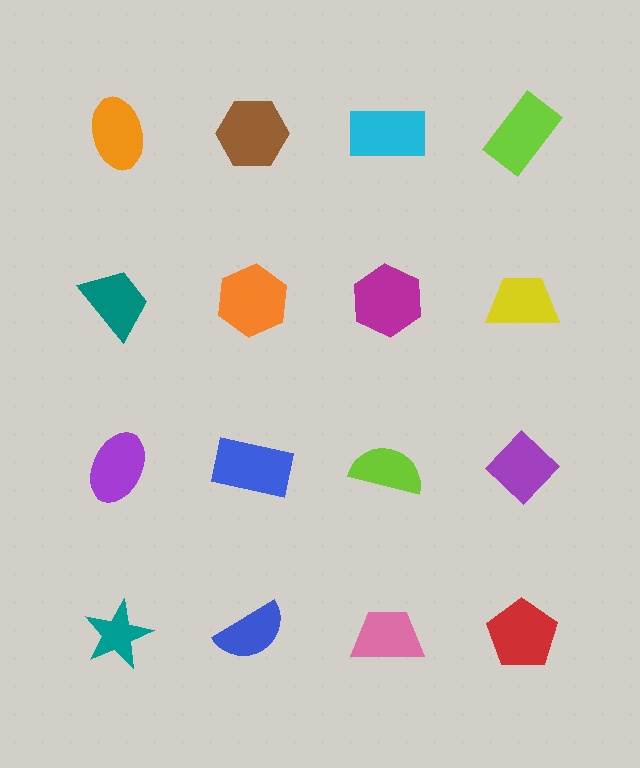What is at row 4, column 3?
A pink trapezoid.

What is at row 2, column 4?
A yellow trapezoid.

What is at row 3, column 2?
A blue rectangle.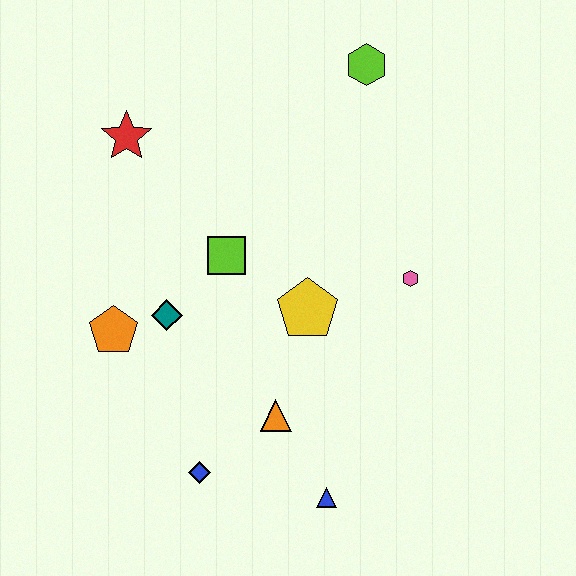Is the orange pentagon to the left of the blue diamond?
Yes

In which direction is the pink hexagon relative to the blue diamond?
The pink hexagon is to the right of the blue diamond.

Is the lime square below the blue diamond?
No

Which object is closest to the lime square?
The teal diamond is closest to the lime square.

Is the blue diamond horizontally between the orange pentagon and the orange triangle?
Yes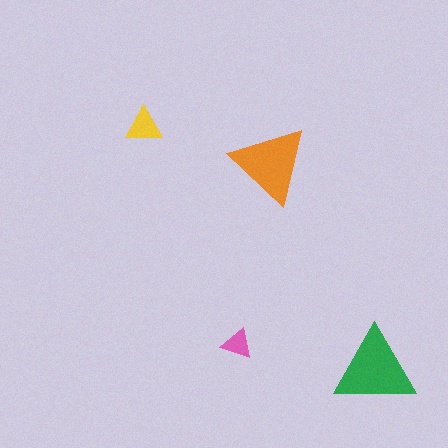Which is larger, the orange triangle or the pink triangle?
The orange one.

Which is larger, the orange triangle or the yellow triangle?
The orange one.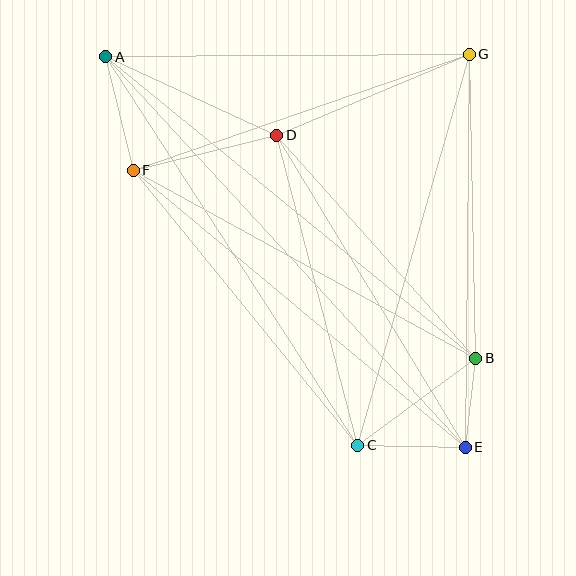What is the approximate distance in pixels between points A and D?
The distance between A and D is approximately 188 pixels.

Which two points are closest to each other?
Points B and E are closest to each other.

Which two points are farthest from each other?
Points A and E are farthest from each other.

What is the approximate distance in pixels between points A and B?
The distance between A and B is approximately 477 pixels.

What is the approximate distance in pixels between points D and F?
The distance between D and F is approximately 148 pixels.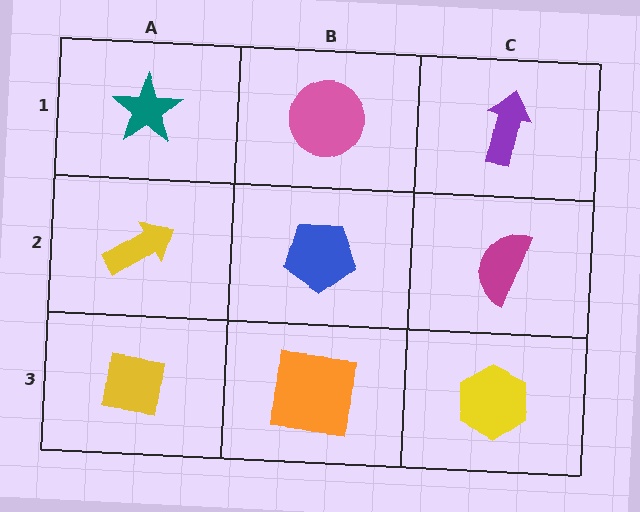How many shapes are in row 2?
3 shapes.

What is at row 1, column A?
A teal star.